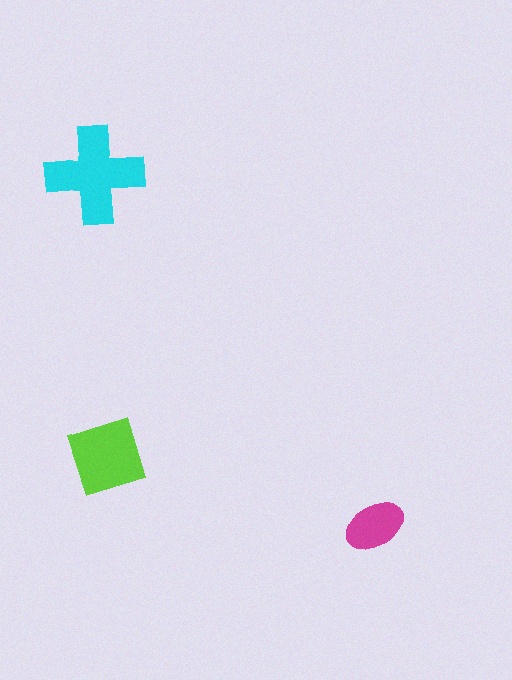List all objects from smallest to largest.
The magenta ellipse, the lime diamond, the cyan cross.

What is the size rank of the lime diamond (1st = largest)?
2nd.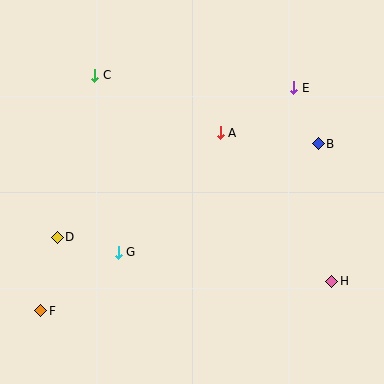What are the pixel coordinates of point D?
Point D is at (57, 237).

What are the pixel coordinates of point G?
Point G is at (118, 252).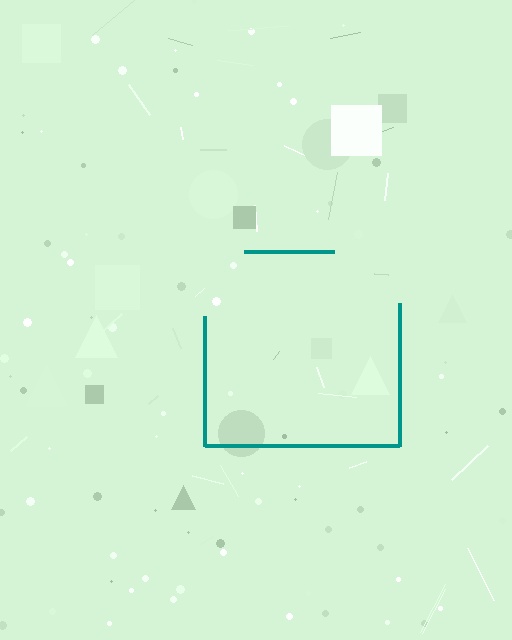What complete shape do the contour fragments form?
The contour fragments form a square.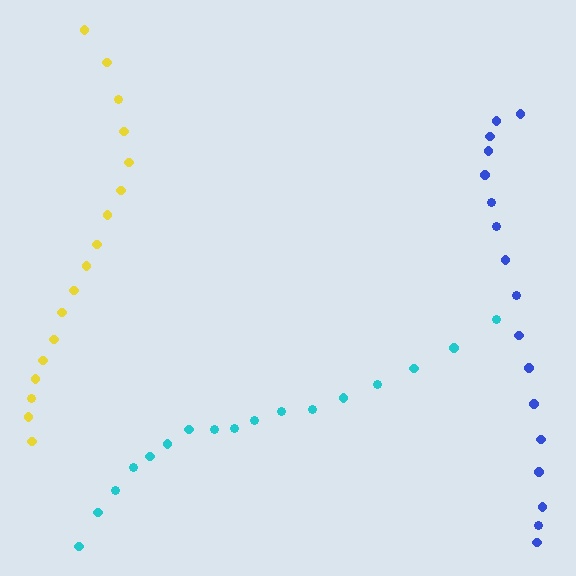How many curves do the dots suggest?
There are 3 distinct paths.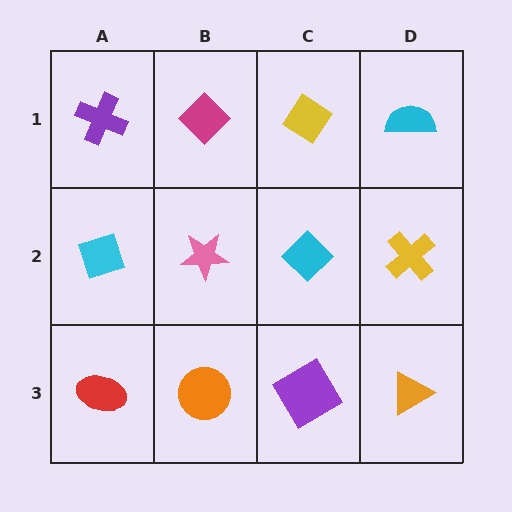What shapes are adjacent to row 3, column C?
A cyan diamond (row 2, column C), an orange circle (row 3, column B), an orange triangle (row 3, column D).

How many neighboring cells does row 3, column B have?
3.